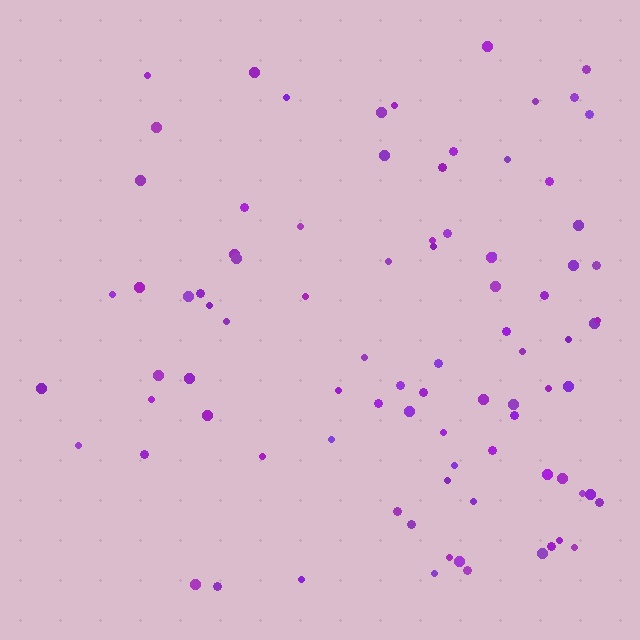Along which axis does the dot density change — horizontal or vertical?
Horizontal.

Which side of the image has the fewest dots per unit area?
The left.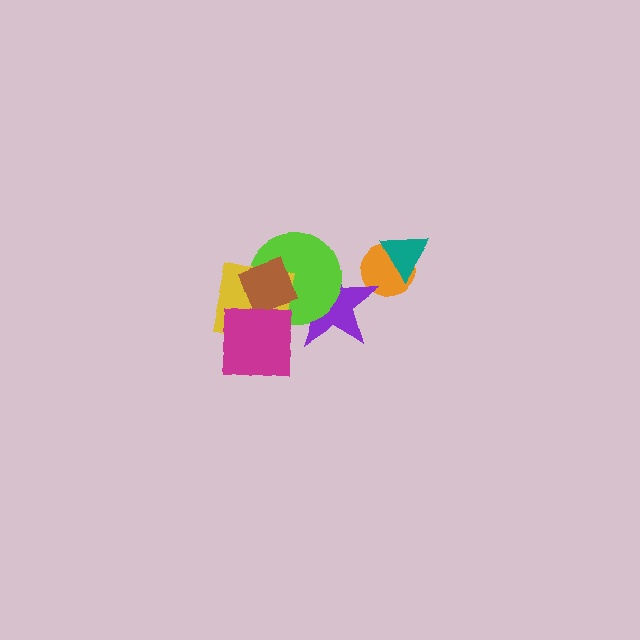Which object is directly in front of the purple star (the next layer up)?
The lime circle is directly in front of the purple star.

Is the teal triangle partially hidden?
No, no other shape covers it.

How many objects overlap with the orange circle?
2 objects overlap with the orange circle.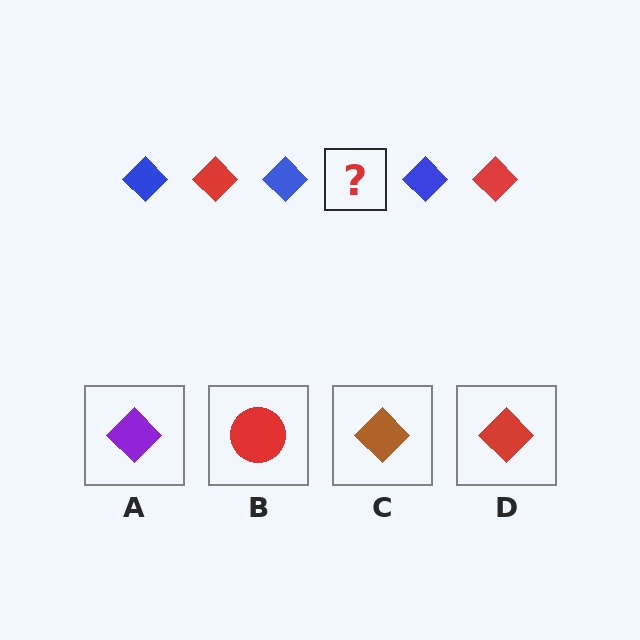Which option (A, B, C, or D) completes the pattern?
D.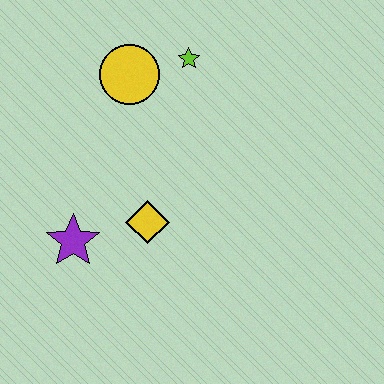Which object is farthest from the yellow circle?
The purple star is farthest from the yellow circle.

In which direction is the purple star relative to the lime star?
The purple star is below the lime star.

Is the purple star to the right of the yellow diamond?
No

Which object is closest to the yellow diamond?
The purple star is closest to the yellow diamond.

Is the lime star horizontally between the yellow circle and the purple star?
No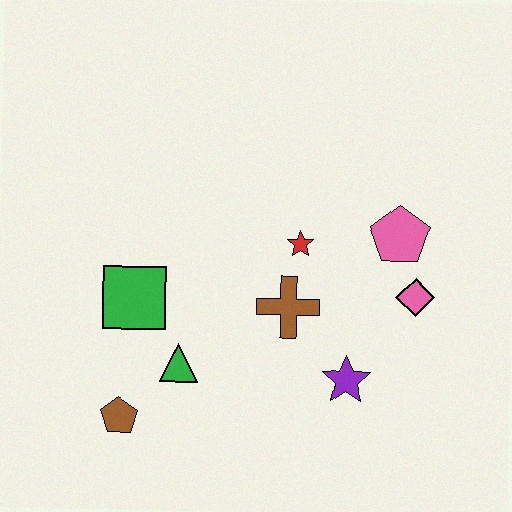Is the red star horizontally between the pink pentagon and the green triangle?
Yes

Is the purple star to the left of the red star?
No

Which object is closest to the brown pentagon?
The green triangle is closest to the brown pentagon.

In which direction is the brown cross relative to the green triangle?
The brown cross is to the right of the green triangle.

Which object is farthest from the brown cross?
The brown pentagon is farthest from the brown cross.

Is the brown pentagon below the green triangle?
Yes